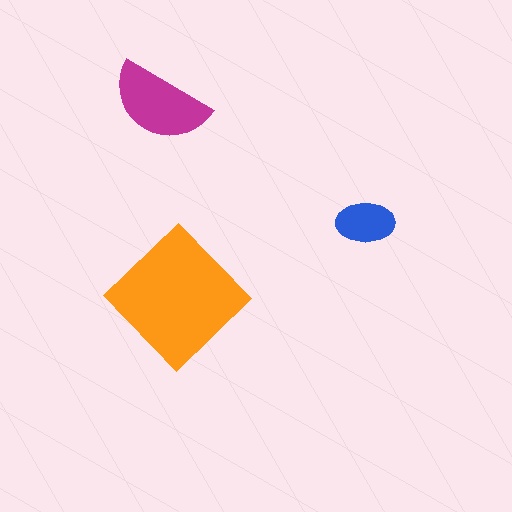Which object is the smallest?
The blue ellipse.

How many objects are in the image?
There are 3 objects in the image.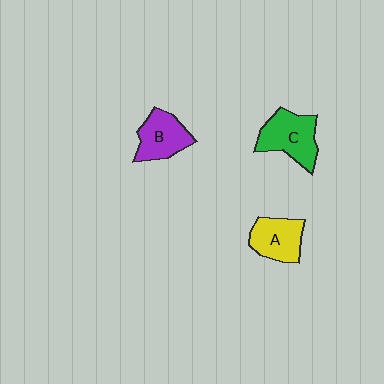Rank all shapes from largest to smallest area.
From largest to smallest: C (green), B (purple), A (yellow).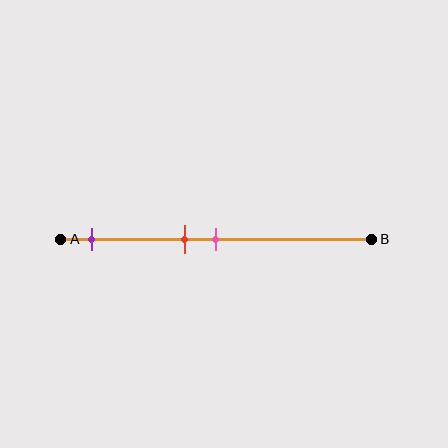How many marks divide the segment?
There are 3 marks dividing the segment.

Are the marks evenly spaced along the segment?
No, the marks are not evenly spaced.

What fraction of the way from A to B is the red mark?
The red mark is approximately 40% (0.4) of the way from A to B.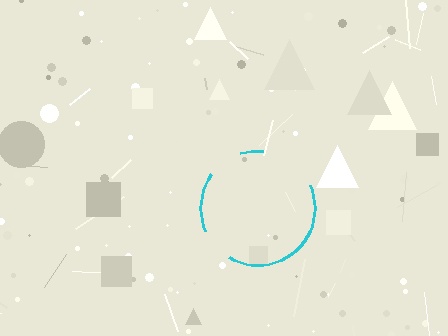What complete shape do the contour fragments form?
The contour fragments form a circle.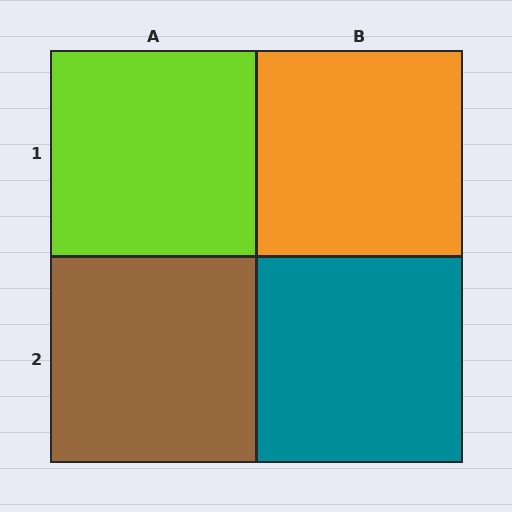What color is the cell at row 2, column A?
Brown.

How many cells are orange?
1 cell is orange.